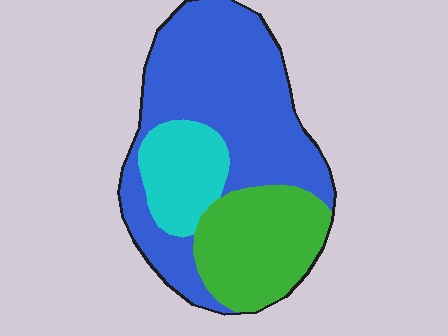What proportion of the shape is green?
Green covers 27% of the shape.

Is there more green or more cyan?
Green.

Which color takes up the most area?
Blue, at roughly 55%.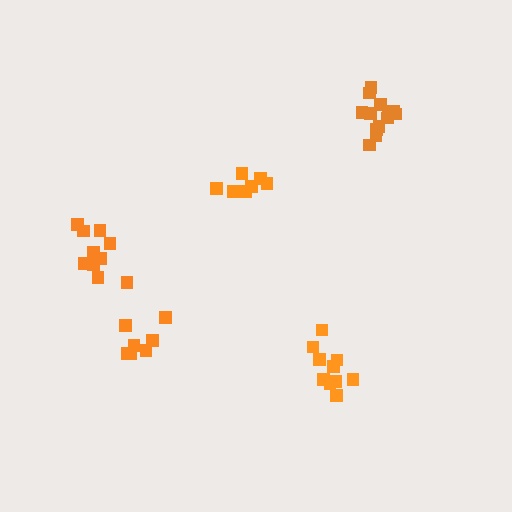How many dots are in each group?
Group 1: 10 dots, Group 2: 7 dots, Group 3: 13 dots, Group 4: 7 dots, Group 5: 10 dots (47 total).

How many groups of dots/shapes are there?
There are 5 groups.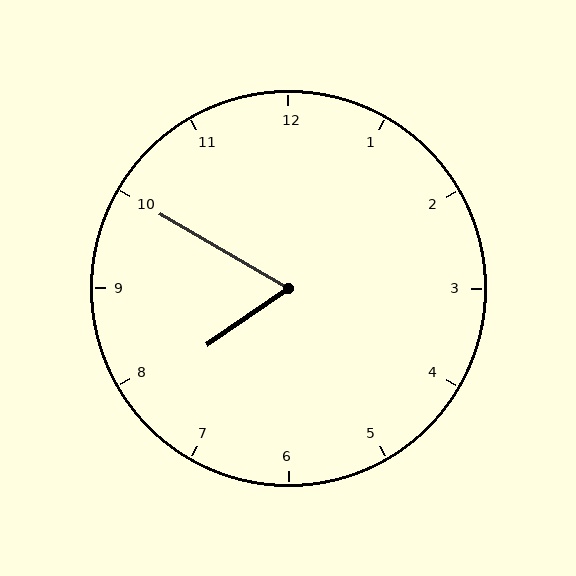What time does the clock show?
7:50.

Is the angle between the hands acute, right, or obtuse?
It is acute.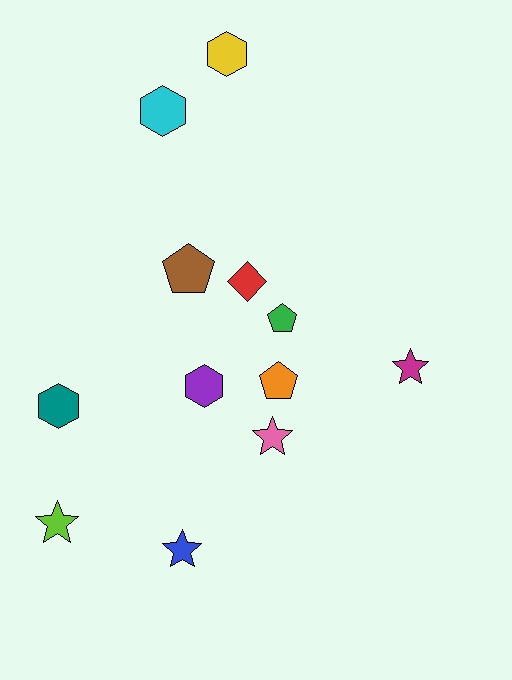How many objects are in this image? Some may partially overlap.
There are 12 objects.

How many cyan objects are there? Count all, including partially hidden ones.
There is 1 cyan object.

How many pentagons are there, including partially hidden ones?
There are 3 pentagons.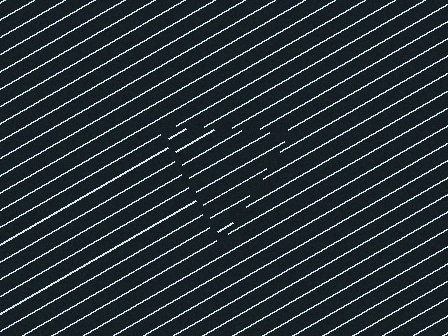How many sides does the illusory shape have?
3 sides — the line-ends trace a triangle.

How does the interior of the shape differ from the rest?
The interior of the shape contains the same grating, shifted by half a period — the contour is defined by the phase discontinuity where line-ends from the inner and outer gratings abut.